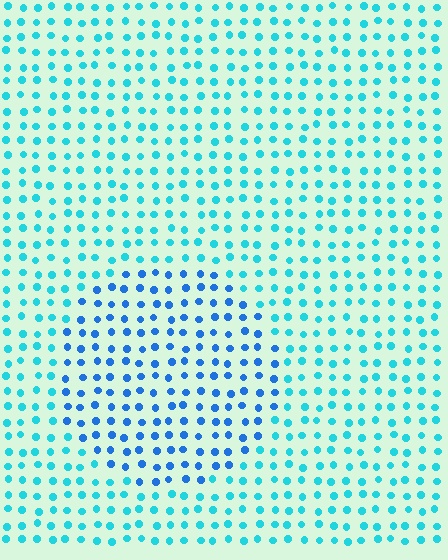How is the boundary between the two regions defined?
The boundary is defined purely by a slight shift in hue (about 31 degrees). Spacing, size, and orientation are identical on both sides.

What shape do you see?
I see a circle.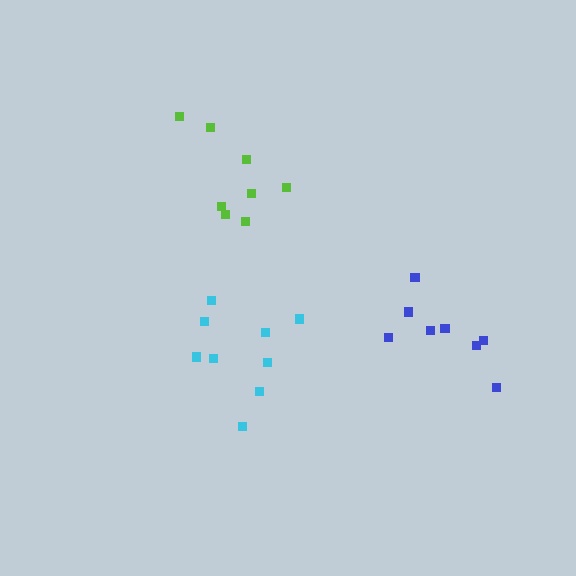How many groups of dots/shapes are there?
There are 3 groups.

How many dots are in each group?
Group 1: 8 dots, Group 2: 8 dots, Group 3: 9 dots (25 total).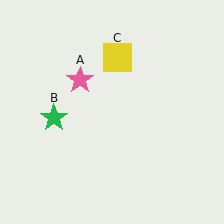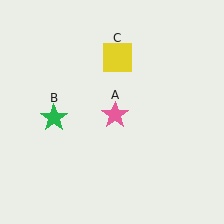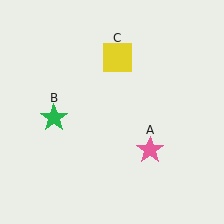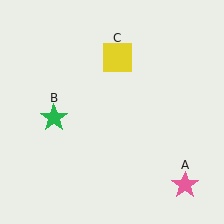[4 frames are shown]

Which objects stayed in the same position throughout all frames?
Green star (object B) and yellow square (object C) remained stationary.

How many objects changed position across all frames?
1 object changed position: pink star (object A).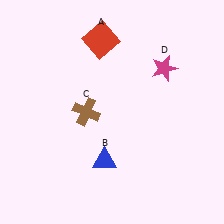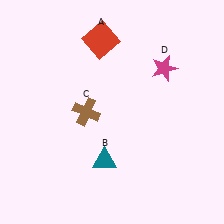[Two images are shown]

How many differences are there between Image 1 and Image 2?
There is 1 difference between the two images.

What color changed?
The triangle (B) changed from blue in Image 1 to teal in Image 2.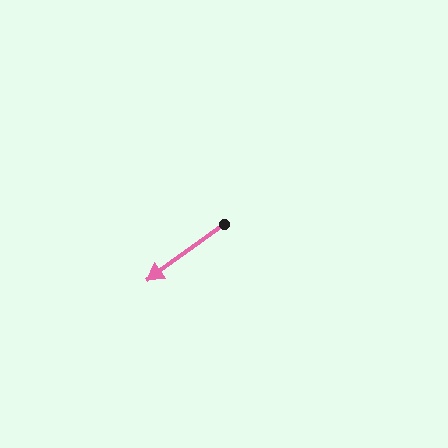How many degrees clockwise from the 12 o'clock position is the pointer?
Approximately 234 degrees.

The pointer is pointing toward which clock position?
Roughly 8 o'clock.